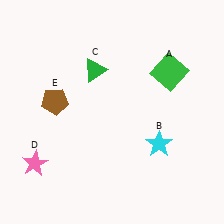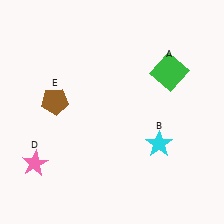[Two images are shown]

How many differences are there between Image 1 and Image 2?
There is 1 difference between the two images.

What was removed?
The green triangle (C) was removed in Image 2.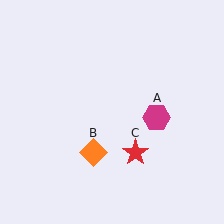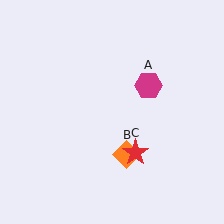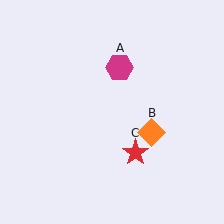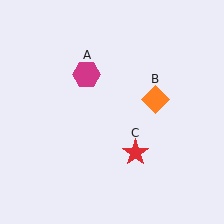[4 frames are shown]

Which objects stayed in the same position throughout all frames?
Red star (object C) remained stationary.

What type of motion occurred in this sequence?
The magenta hexagon (object A), orange diamond (object B) rotated counterclockwise around the center of the scene.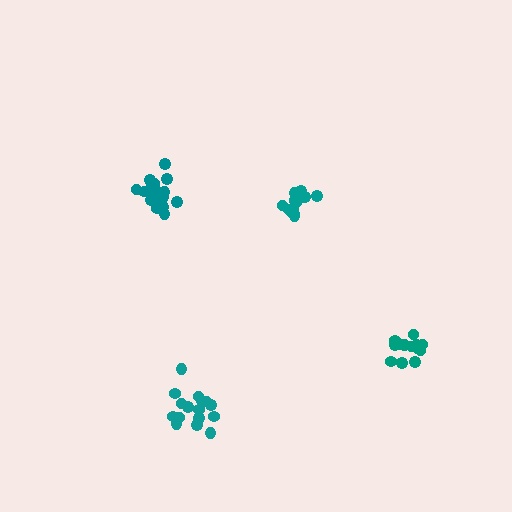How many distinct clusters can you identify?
There are 4 distinct clusters.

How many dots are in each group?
Group 1: 16 dots, Group 2: 15 dots, Group 3: 15 dots, Group 4: 18 dots (64 total).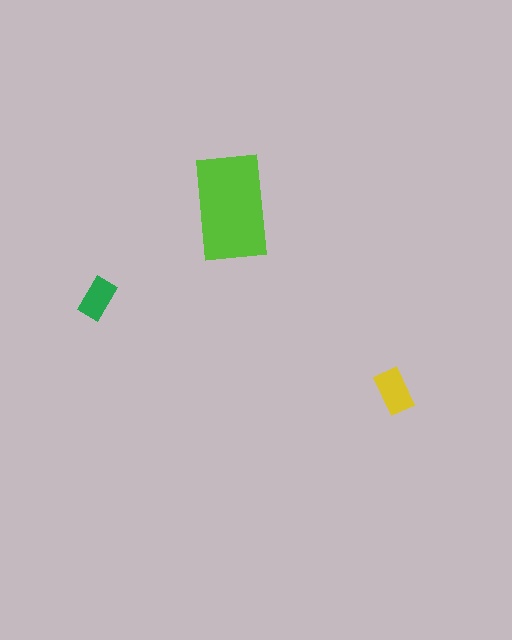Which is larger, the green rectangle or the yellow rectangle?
The yellow one.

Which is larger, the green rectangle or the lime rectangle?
The lime one.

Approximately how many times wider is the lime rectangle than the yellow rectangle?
About 2.5 times wider.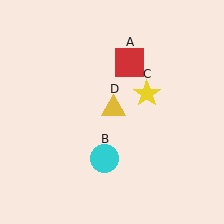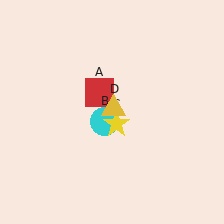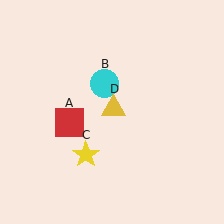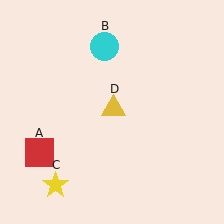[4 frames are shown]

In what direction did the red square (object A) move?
The red square (object A) moved down and to the left.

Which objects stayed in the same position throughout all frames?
Yellow triangle (object D) remained stationary.